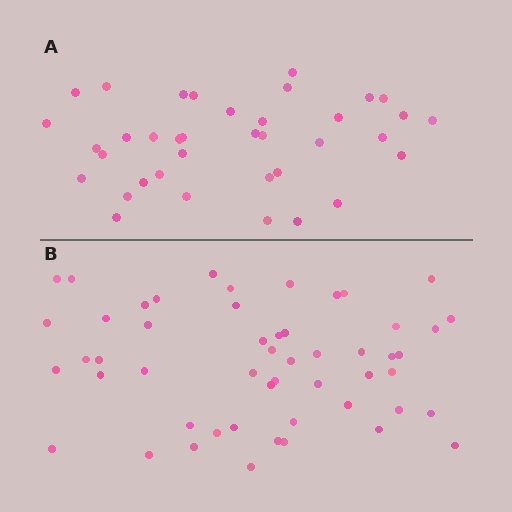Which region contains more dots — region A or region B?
Region B (the bottom region) has more dots.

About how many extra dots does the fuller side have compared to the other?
Region B has approximately 15 more dots than region A.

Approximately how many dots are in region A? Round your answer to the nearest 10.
About 40 dots. (The exact count is 37, which rounds to 40.)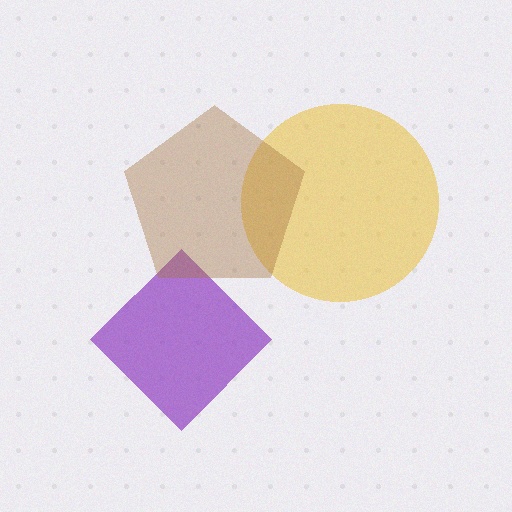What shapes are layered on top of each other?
The layered shapes are: a purple diamond, a yellow circle, a brown pentagon.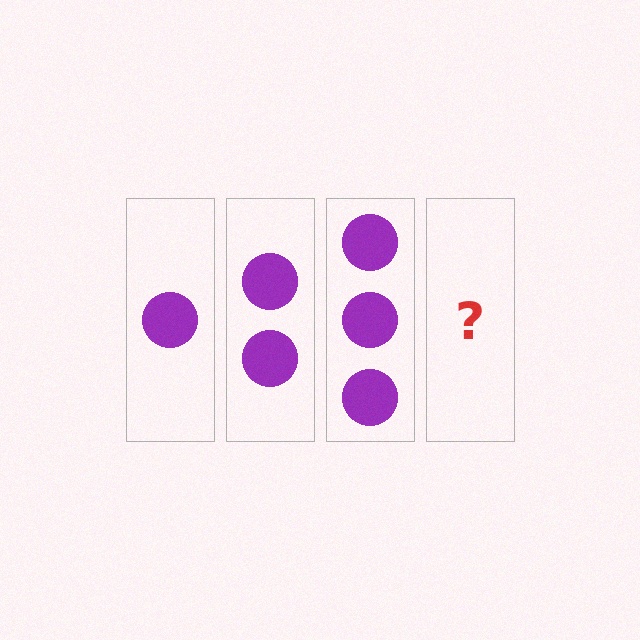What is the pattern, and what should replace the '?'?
The pattern is that each step adds one more circle. The '?' should be 4 circles.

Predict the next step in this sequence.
The next step is 4 circles.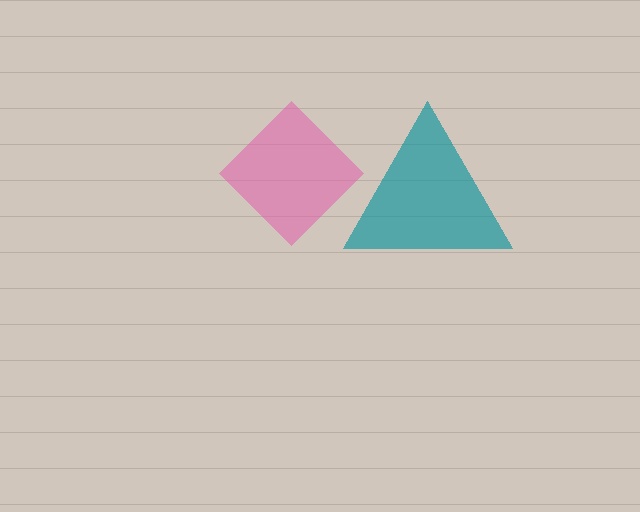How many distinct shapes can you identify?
There are 2 distinct shapes: a pink diamond, a teal triangle.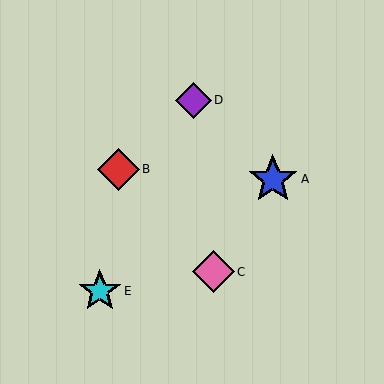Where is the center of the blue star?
The center of the blue star is at (273, 179).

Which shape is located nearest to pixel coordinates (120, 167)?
The red diamond (labeled B) at (118, 169) is nearest to that location.